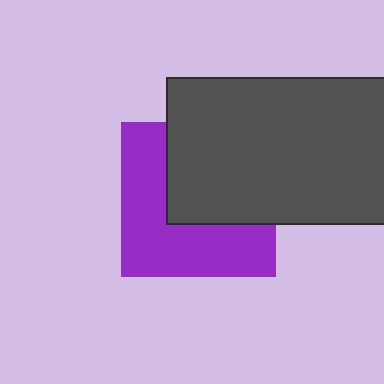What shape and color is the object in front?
The object in front is a dark gray rectangle.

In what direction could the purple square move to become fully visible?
The purple square could move toward the lower-left. That would shift it out from behind the dark gray rectangle entirely.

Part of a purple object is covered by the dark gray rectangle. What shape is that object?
It is a square.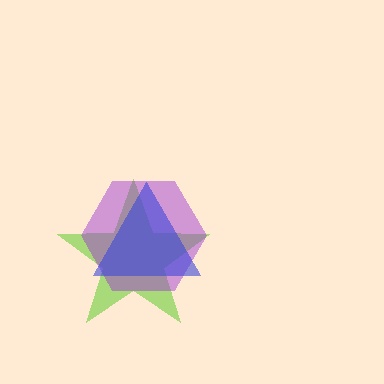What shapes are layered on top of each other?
The layered shapes are: a lime star, a purple hexagon, a blue triangle.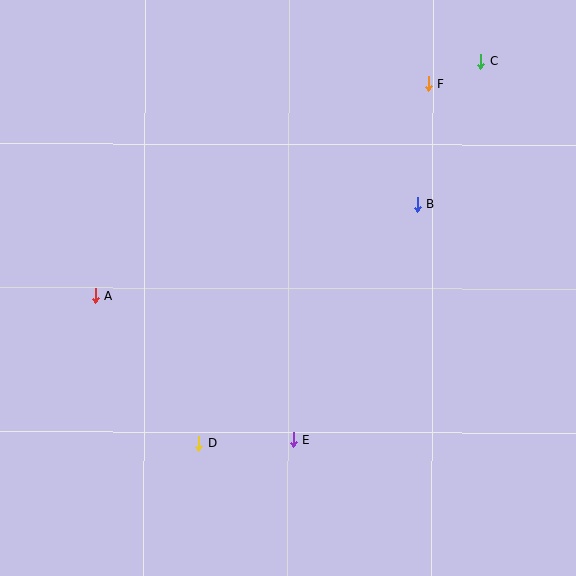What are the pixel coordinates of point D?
Point D is at (198, 443).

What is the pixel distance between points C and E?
The distance between C and E is 423 pixels.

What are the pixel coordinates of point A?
Point A is at (95, 296).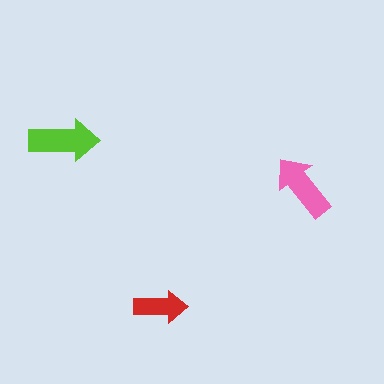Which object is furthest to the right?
The pink arrow is rightmost.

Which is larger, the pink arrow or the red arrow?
The pink one.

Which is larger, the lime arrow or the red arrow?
The lime one.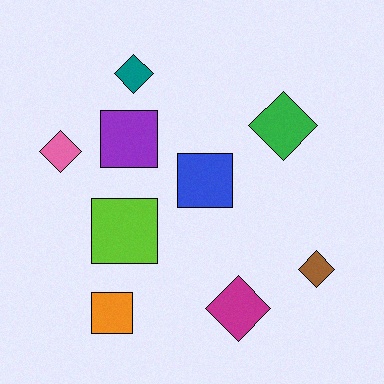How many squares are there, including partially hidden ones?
There are 4 squares.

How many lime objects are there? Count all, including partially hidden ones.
There is 1 lime object.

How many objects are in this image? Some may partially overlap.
There are 9 objects.